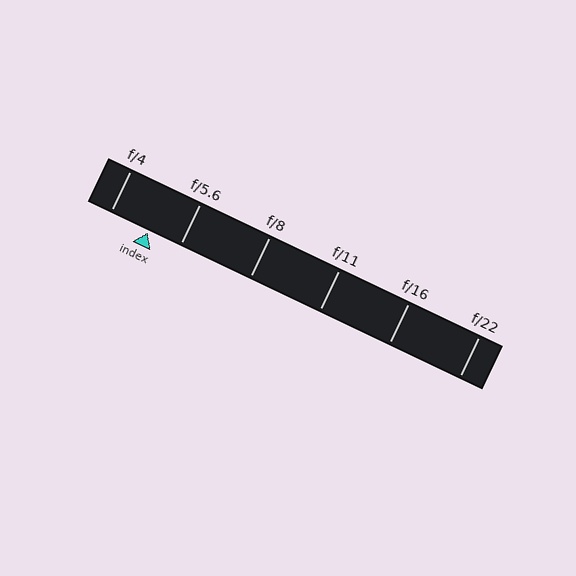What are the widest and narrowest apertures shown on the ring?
The widest aperture shown is f/4 and the narrowest is f/22.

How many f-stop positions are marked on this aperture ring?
There are 6 f-stop positions marked.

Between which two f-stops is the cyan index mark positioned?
The index mark is between f/4 and f/5.6.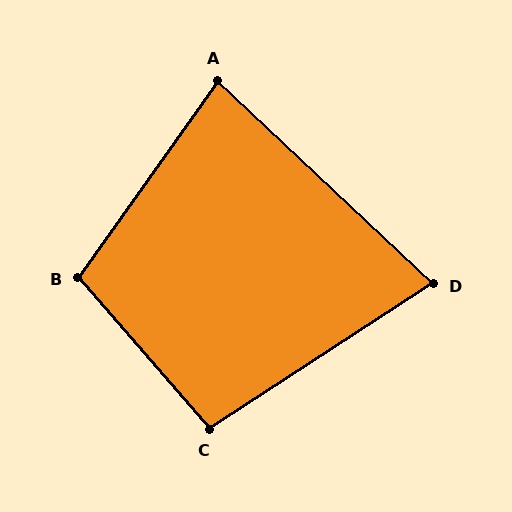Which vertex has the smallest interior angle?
D, at approximately 76 degrees.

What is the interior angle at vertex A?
Approximately 82 degrees (acute).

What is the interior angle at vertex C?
Approximately 98 degrees (obtuse).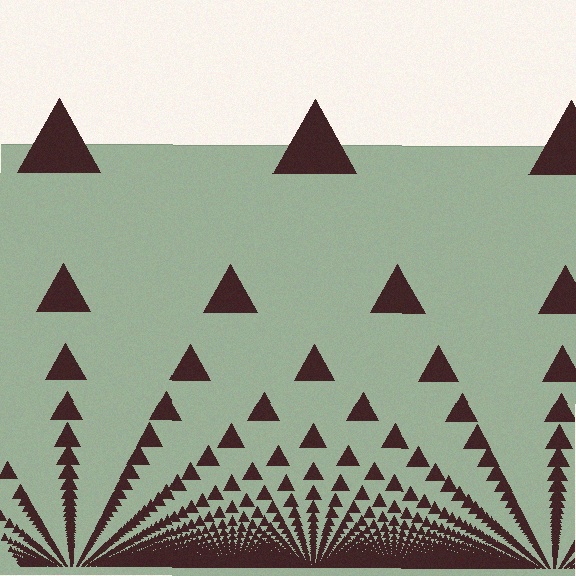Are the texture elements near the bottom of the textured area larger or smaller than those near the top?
Smaller. The gradient is inverted — elements near the bottom are smaller and denser.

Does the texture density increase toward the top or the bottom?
Density increases toward the bottom.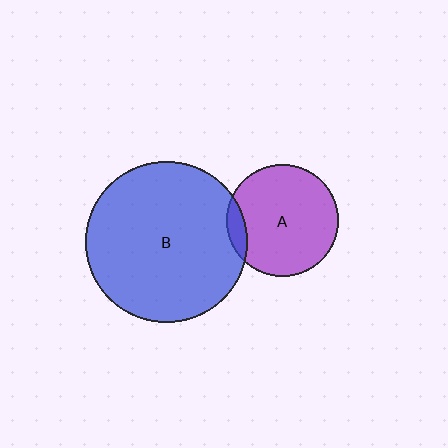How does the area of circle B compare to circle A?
Approximately 2.1 times.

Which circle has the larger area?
Circle B (blue).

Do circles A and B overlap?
Yes.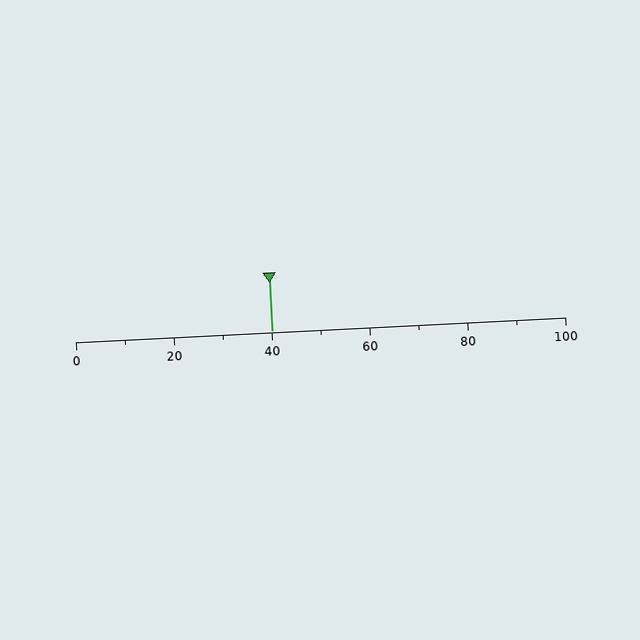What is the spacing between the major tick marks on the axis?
The major ticks are spaced 20 apart.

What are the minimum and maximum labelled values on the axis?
The axis runs from 0 to 100.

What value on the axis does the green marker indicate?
The marker indicates approximately 40.